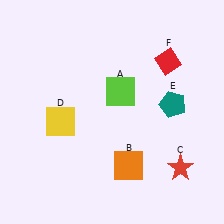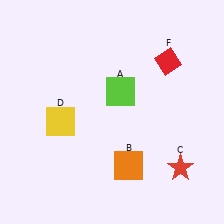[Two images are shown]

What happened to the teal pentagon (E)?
The teal pentagon (E) was removed in Image 2. It was in the top-right area of Image 1.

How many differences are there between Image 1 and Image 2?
There is 1 difference between the two images.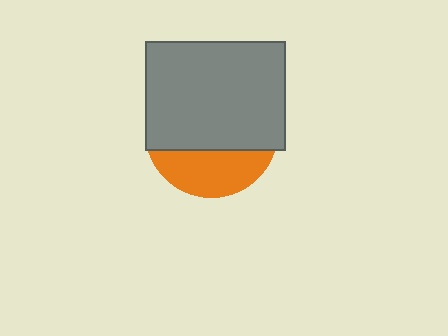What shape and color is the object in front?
The object in front is a gray rectangle.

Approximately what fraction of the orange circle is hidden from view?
Roughly 69% of the orange circle is hidden behind the gray rectangle.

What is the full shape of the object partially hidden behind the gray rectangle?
The partially hidden object is an orange circle.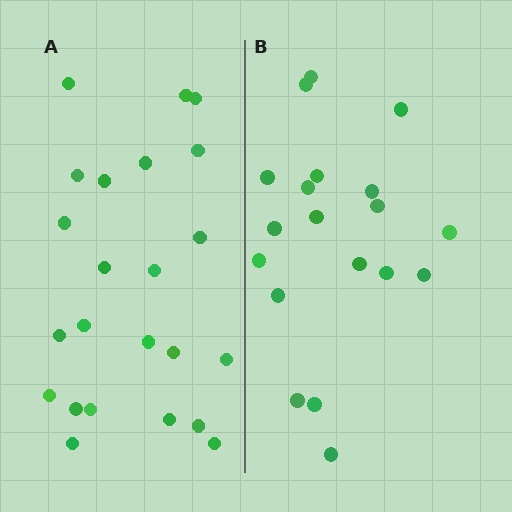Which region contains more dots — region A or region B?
Region A (the left region) has more dots.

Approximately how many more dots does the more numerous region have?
Region A has about 4 more dots than region B.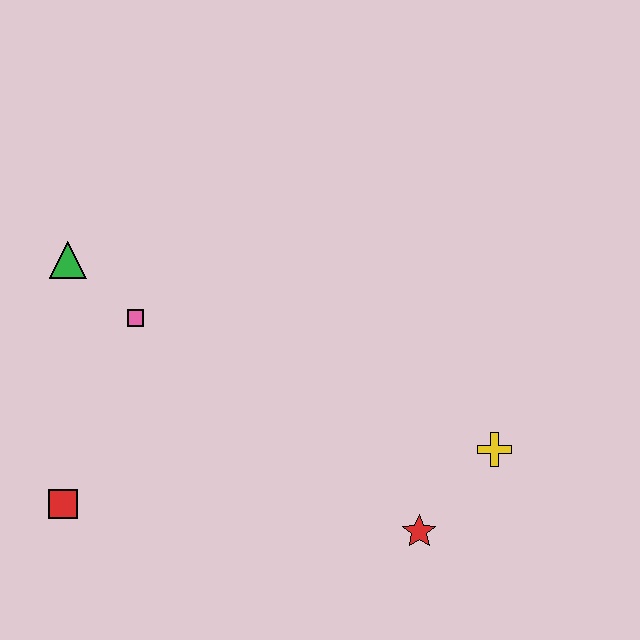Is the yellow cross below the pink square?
Yes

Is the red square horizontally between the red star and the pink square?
No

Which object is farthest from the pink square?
The yellow cross is farthest from the pink square.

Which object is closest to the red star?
The yellow cross is closest to the red star.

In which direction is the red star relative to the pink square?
The red star is to the right of the pink square.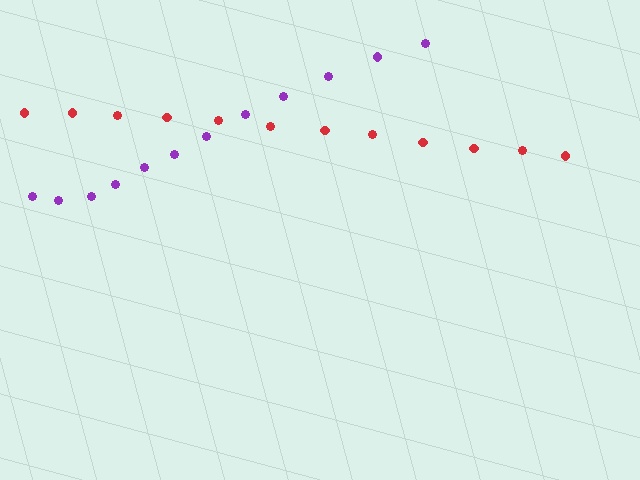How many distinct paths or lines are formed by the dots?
There are 2 distinct paths.